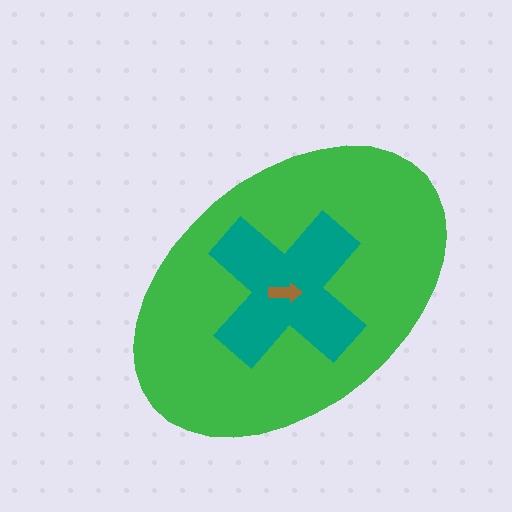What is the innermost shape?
The brown arrow.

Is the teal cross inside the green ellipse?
Yes.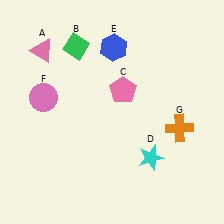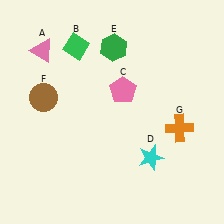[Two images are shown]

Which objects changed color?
E changed from blue to green. F changed from pink to brown.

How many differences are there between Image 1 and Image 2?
There are 2 differences between the two images.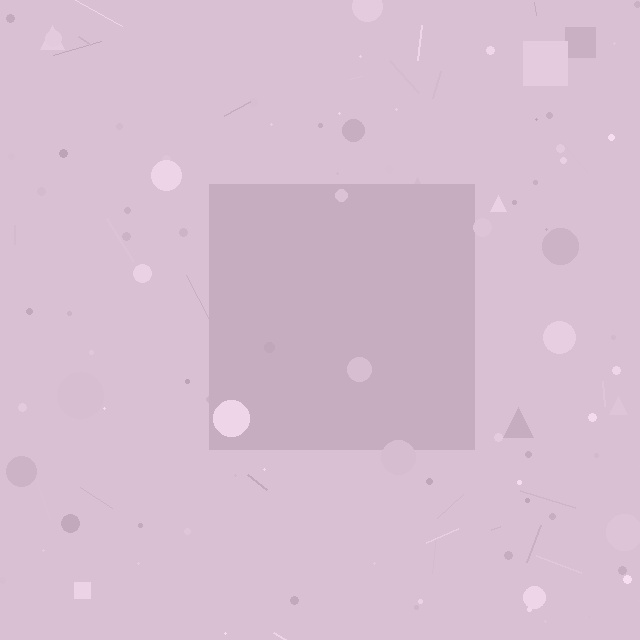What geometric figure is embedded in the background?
A square is embedded in the background.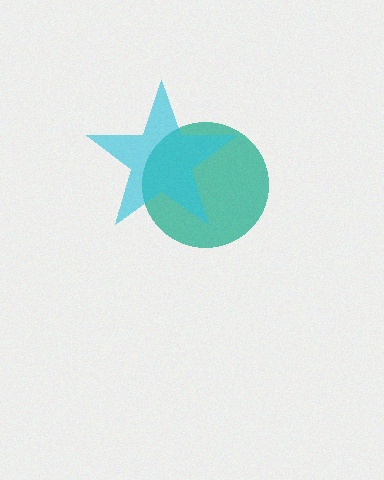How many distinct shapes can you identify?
There are 2 distinct shapes: a teal circle, a cyan star.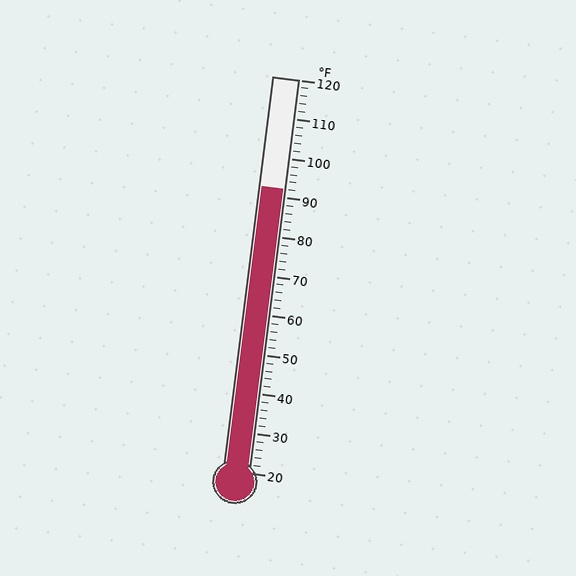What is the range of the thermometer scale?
The thermometer scale ranges from 20°F to 120°F.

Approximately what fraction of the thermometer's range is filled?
The thermometer is filled to approximately 70% of its range.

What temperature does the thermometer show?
The thermometer shows approximately 92°F.